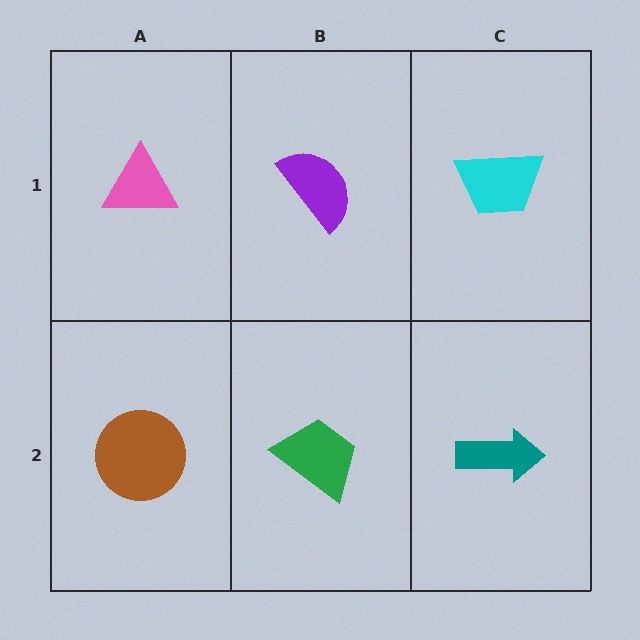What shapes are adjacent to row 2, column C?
A cyan trapezoid (row 1, column C), a green trapezoid (row 2, column B).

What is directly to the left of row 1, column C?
A purple semicircle.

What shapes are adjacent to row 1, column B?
A green trapezoid (row 2, column B), a pink triangle (row 1, column A), a cyan trapezoid (row 1, column C).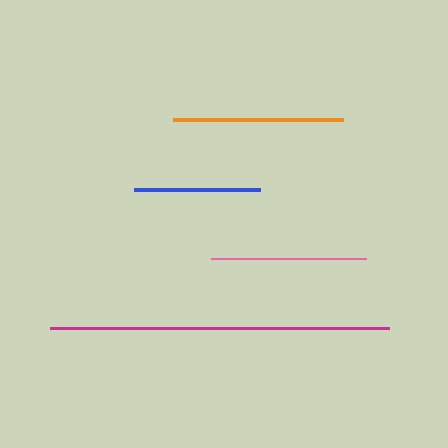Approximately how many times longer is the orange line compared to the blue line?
The orange line is approximately 1.4 times the length of the blue line.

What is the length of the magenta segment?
The magenta segment is approximately 339 pixels long.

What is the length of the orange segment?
The orange segment is approximately 170 pixels long.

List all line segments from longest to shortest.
From longest to shortest: magenta, orange, pink, blue.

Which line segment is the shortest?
The blue line is the shortest at approximately 126 pixels.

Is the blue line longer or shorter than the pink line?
The pink line is longer than the blue line.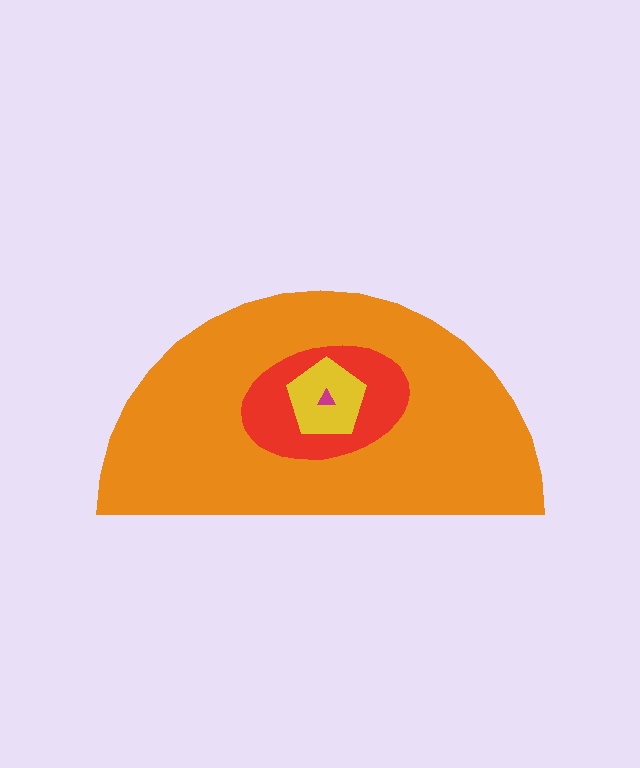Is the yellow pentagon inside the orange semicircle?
Yes.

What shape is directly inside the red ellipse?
The yellow pentagon.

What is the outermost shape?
The orange semicircle.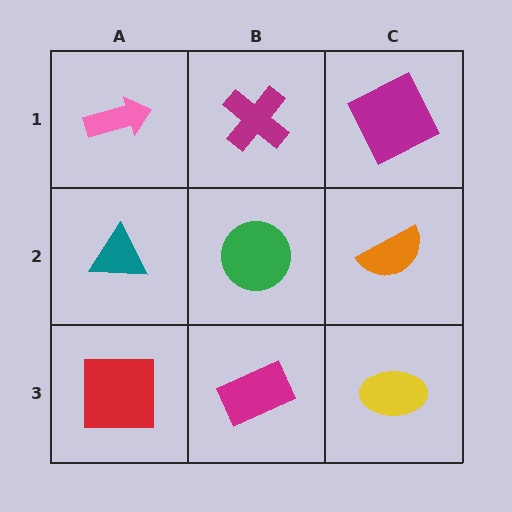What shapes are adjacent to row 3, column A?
A teal triangle (row 2, column A), a magenta rectangle (row 3, column B).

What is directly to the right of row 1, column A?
A magenta cross.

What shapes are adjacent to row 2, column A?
A pink arrow (row 1, column A), a red square (row 3, column A), a green circle (row 2, column B).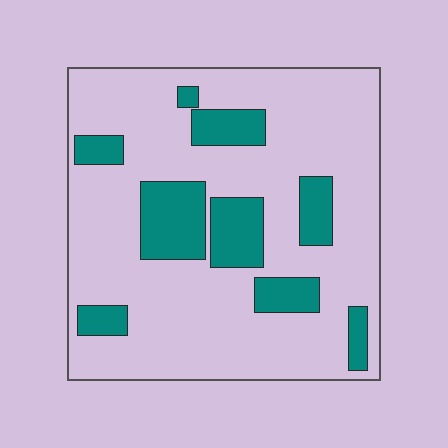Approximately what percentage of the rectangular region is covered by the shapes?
Approximately 20%.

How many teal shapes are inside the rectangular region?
9.